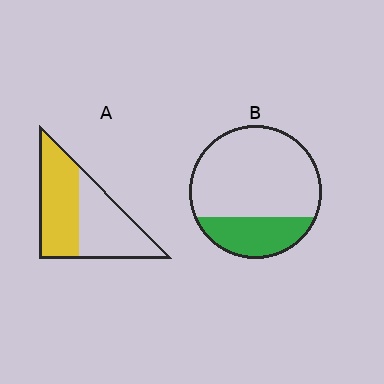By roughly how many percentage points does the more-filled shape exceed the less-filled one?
By roughly 25 percentage points (A over B).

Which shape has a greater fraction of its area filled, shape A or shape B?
Shape A.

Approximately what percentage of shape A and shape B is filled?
A is approximately 50% and B is approximately 25%.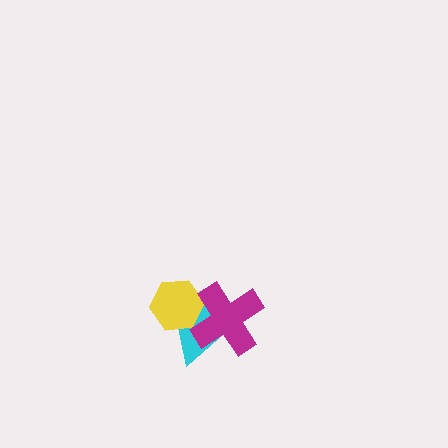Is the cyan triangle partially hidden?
Yes, it is partially covered by another shape.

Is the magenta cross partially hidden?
No, no other shape covers it.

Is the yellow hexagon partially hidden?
Yes, it is partially covered by another shape.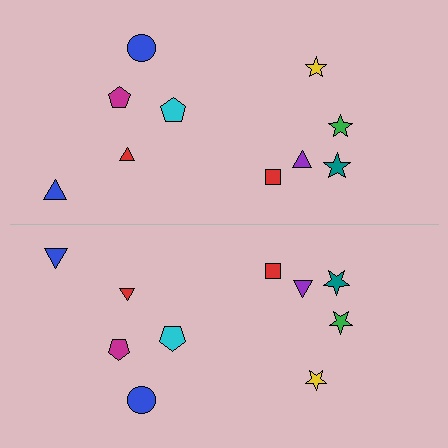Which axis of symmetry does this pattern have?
The pattern has a horizontal axis of symmetry running through the center of the image.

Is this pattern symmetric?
Yes, this pattern has bilateral (reflection) symmetry.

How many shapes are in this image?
There are 20 shapes in this image.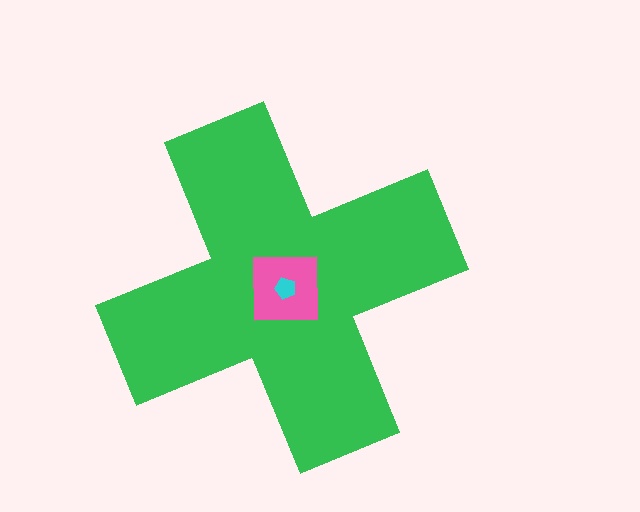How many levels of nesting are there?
3.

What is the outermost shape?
The green cross.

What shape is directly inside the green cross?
The pink square.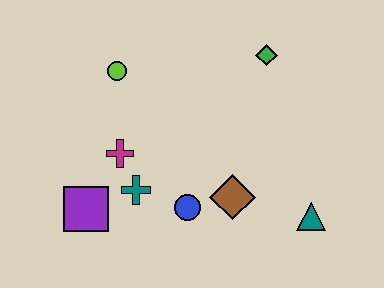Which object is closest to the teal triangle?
The brown diamond is closest to the teal triangle.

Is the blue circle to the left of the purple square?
No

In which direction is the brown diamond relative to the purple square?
The brown diamond is to the right of the purple square.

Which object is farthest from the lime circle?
The teal triangle is farthest from the lime circle.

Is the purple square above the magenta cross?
No